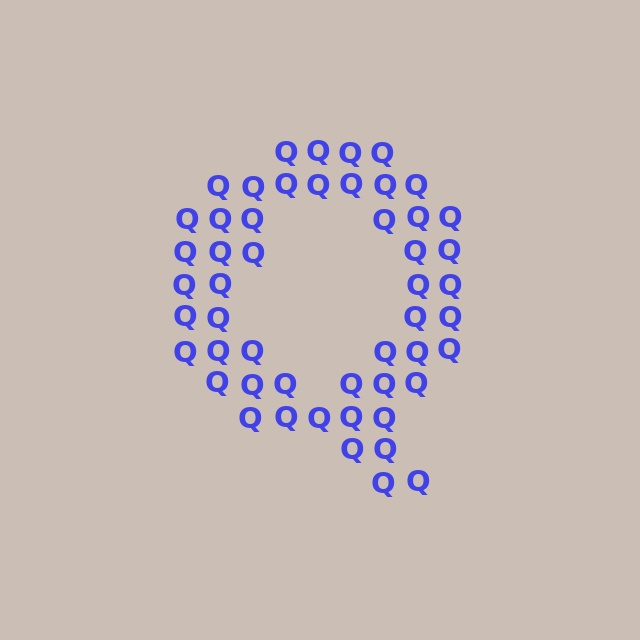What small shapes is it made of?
It is made of small letter Q's.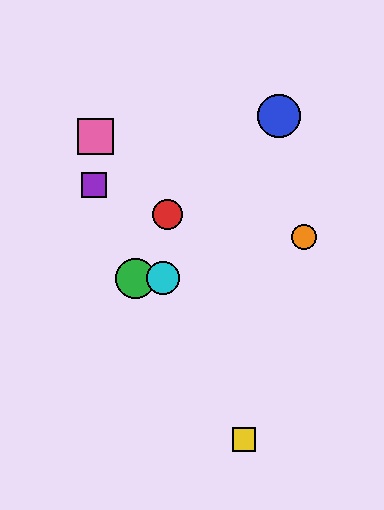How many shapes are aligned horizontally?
2 shapes (the green circle, the cyan circle) are aligned horizontally.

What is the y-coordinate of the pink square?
The pink square is at y≈137.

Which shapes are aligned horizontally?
The green circle, the cyan circle are aligned horizontally.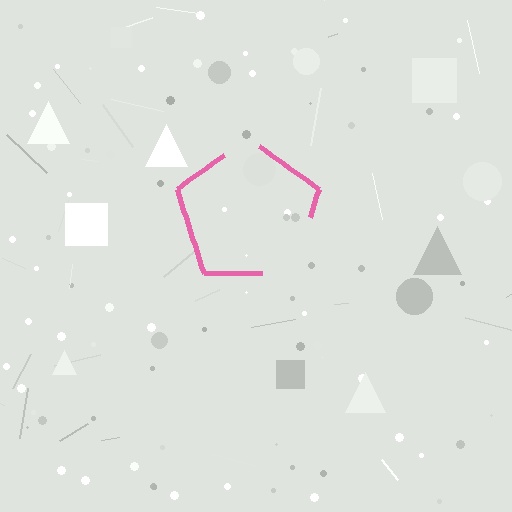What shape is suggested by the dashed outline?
The dashed outline suggests a pentagon.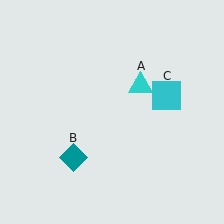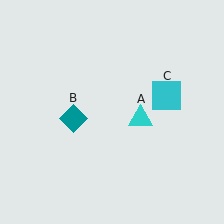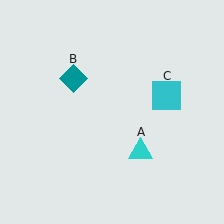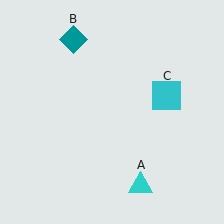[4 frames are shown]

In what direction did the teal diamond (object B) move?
The teal diamond (object B) moved up.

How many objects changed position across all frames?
2 objects changed position: cyan triangle (object A), teal diamond (object B).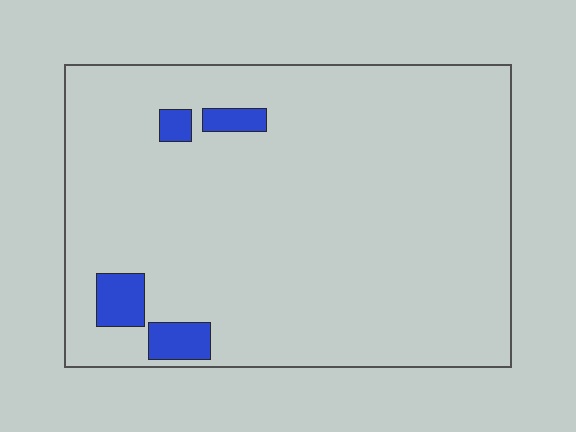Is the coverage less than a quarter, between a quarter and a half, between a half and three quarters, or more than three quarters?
Less than a quarter.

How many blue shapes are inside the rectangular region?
4.